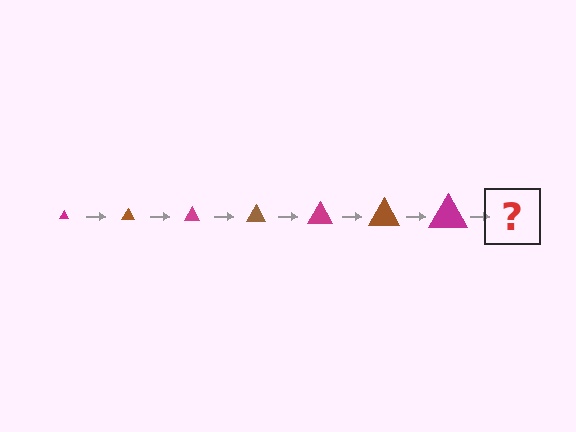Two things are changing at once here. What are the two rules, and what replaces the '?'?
The two rules are that the triangle grows larger each step and the color cycles through magenta and brown. The '?' should be a brown triangle, larger than the previous one.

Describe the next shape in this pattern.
It should be a brown triangle, larger than the previous one.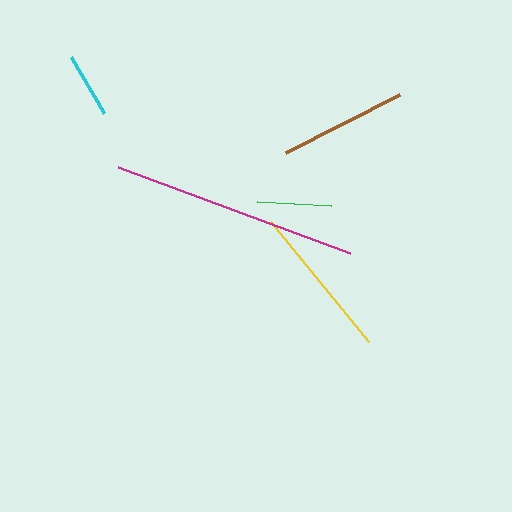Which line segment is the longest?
The magenta line is the longest at approximately 247 pixels.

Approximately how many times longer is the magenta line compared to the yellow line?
The magenta line is approximately 1.6 times the length of the yellow line.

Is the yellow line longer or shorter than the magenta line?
The magenta line is longer than the yellow line.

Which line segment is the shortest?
The cyan line is the shortest at approximately 65 pixels.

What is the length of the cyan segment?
The cyan segment is approximately 65 pixels long.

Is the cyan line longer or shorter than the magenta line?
The magenta line is longer than the cyan line.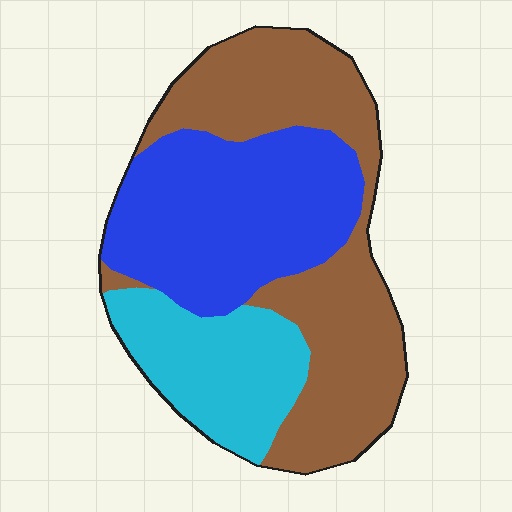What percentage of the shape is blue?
Blue takes up between a third and a half of the shape.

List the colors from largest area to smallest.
From largest to smallest: brown, blue, cyan.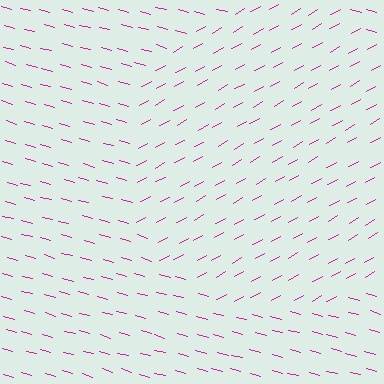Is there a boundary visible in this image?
Yes, there is a texture boundary formed by a change in line orientation.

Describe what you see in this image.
The image is filled with small magenta line segments. A circle region in the image has lines oriented differently from the surrounding lines, creating a visible texture boundary.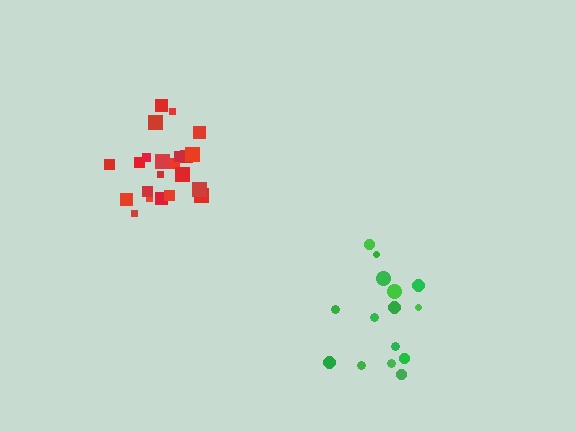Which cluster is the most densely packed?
Red.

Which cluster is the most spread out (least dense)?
Green.